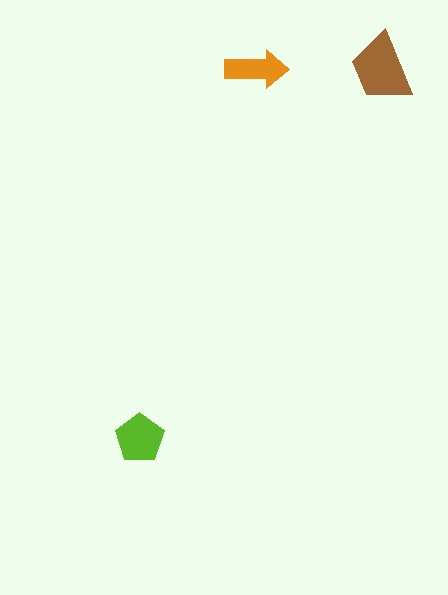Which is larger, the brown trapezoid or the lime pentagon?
The brown trapezoid.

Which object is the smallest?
The orange arrow.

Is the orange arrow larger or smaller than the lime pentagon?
Smaller.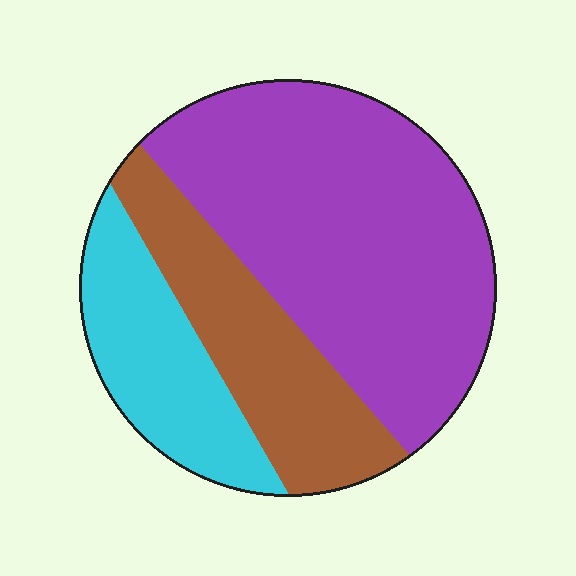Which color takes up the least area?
Cyan, at roughly 20%.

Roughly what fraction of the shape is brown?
Brown covers around 25% of the shape.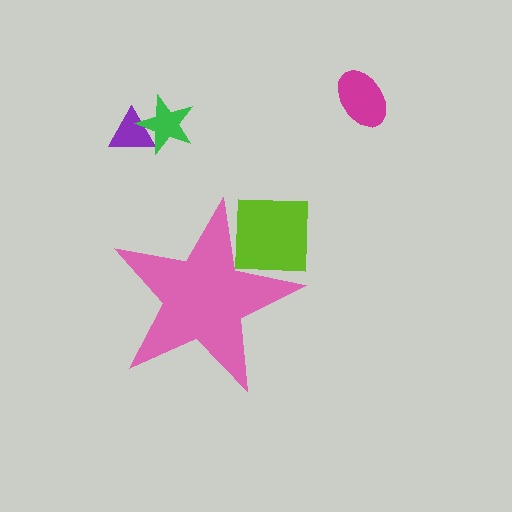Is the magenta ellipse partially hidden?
No, the magenta ellipse is fully visible.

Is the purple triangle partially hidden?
No, the purple triangle is fully visible.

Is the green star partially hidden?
No, the green star is fully visible.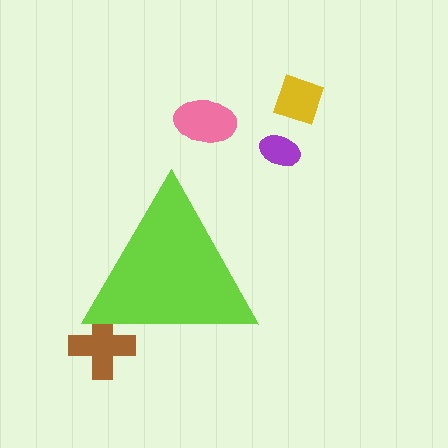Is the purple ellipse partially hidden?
No, the purple ellipse is fully visible.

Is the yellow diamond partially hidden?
No, the yellow diamond is fully visible.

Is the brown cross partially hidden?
Yes, the brown cross is partially hidden behind the lime triangle.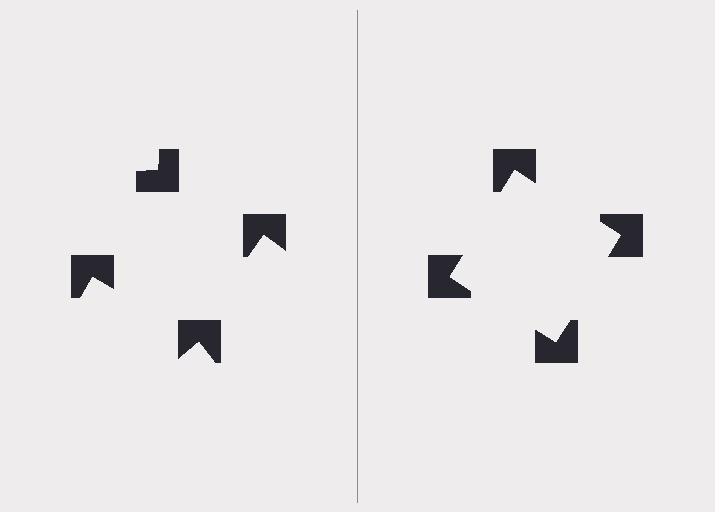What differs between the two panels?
The notched squares are positioned identically on both sides; only the wedge orientations differ. On the right they align to a square; on the left they are misaligned.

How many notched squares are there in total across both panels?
8 — 4 on each side.